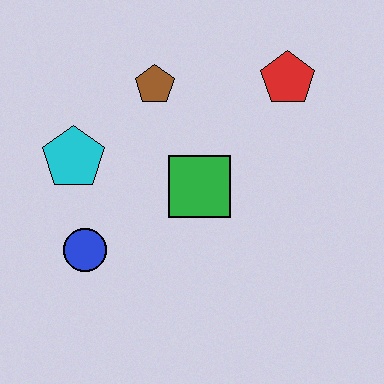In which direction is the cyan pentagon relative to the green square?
The cyan pentagon is to the left of the green square.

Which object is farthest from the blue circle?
The red pentagon is farthest from the blue circle.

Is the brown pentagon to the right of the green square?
No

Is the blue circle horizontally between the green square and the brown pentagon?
No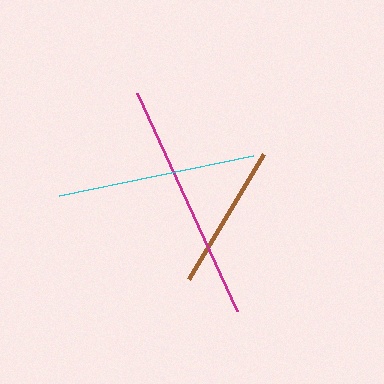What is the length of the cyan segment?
The cyan segment is approximately 198 pixels long.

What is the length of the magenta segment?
The magenta segment is approximately 240 pixels long.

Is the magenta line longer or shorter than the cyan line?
The magenta line is longer than the cyan line.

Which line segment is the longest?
The magenta line is the longest at approximately 240 pixels.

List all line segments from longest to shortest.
From longest to shortest: magenta, cyan, brown.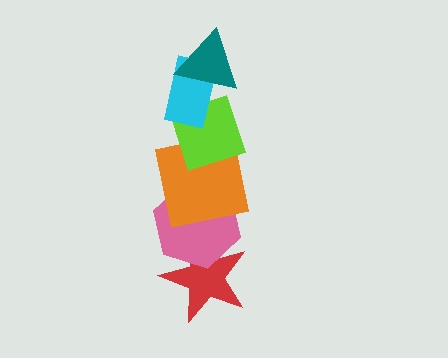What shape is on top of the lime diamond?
The cyan rectangle is on top of the lime diamond.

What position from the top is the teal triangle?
The teal triangle is 1st from the top.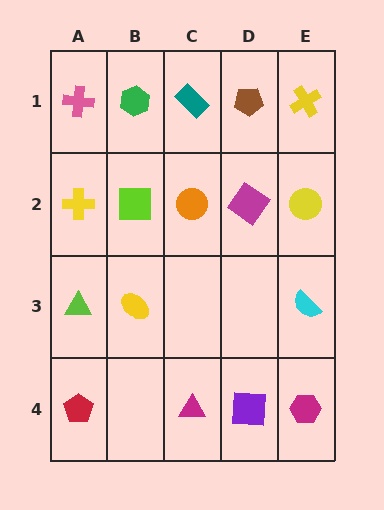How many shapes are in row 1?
5 shapes.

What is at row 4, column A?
A red pentagon.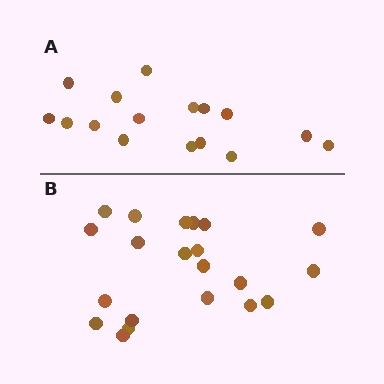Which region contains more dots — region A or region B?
Region B (the bottom region) has more dots.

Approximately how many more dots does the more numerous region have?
Region B has about 5 more dots than region A.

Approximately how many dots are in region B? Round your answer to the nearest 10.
About 20 dots. (The exact count is 21, which rounds to 20.)